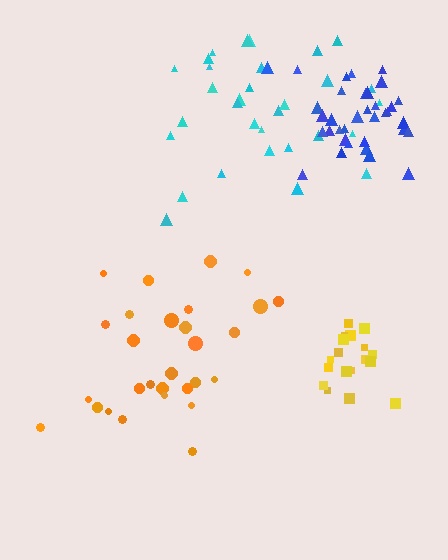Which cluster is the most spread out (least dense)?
Orange.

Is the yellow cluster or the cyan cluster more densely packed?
Yellow.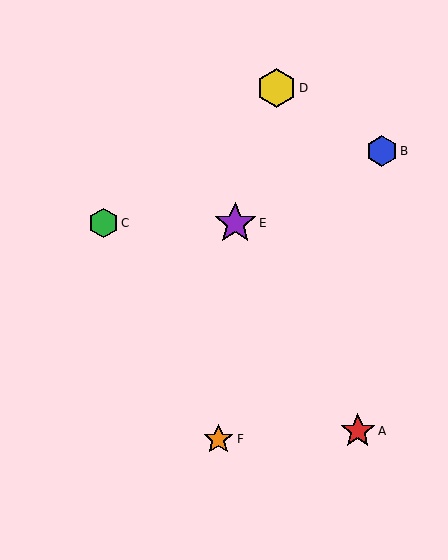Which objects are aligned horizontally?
Objects C, E are aligned horizontally.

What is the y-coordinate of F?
Object F is at y≈439.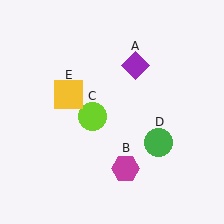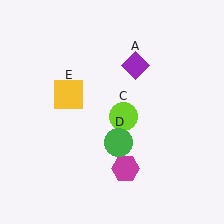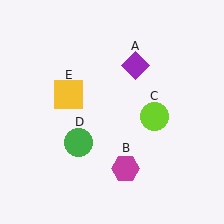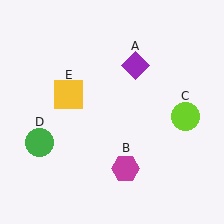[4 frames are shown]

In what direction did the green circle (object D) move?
The green circle (object D) moved left.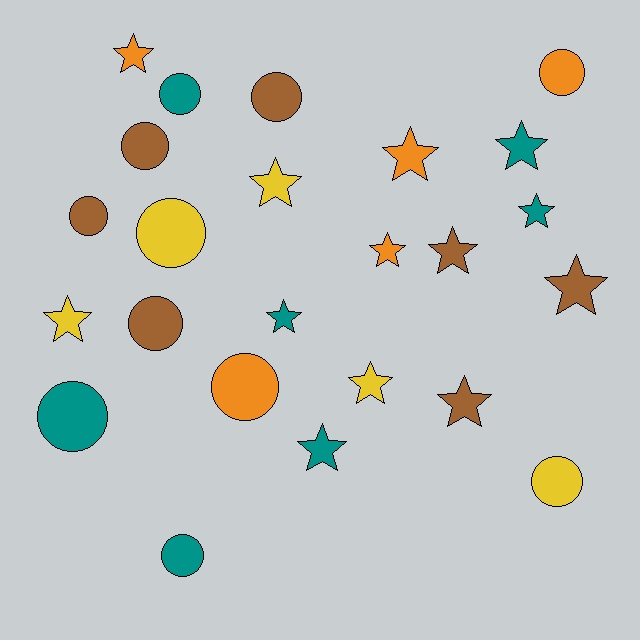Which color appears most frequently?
Teal, with 7 objects.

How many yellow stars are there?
There are 3 yellow stars.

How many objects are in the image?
There are 24 objects.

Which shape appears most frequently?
Star, with 13 objects.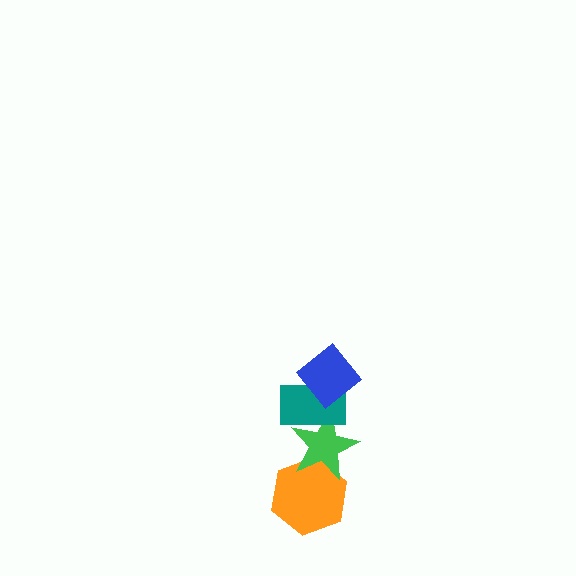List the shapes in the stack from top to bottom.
From top to bottom: the blue diamond, the teal rectangle, the green star, the orange hexagon.